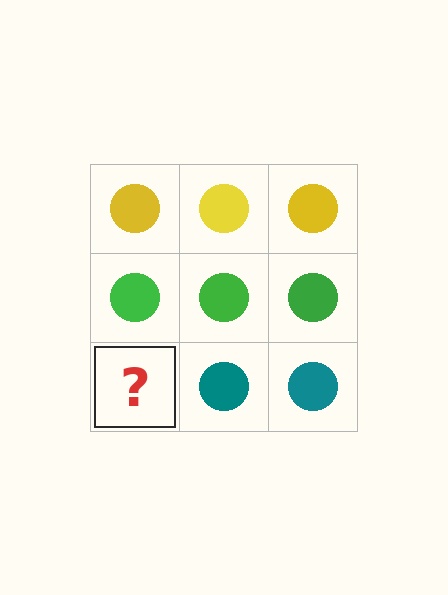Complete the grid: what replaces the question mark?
The question mark should be replaced with a teal circle.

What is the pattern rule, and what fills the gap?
The rule is that each row has a consistent color. The gap should be filled with a teal circle.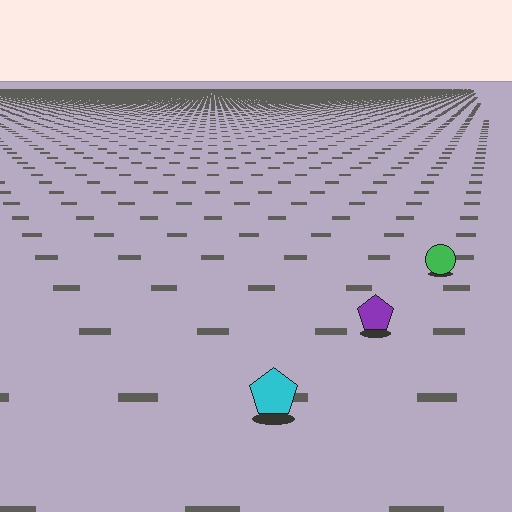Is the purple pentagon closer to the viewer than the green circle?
Yes. The purple pentagon is closer — you can tell from the texture gradient: the ground texture is coarser near it.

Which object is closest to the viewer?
The cyan pentagon is closest. The texture marks near it are larger and more spread out.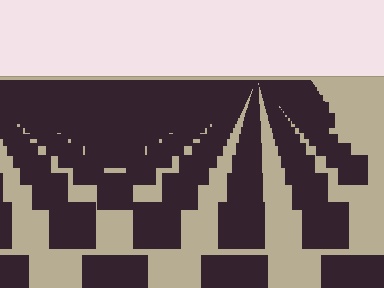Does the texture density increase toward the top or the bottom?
Density increases toward the top.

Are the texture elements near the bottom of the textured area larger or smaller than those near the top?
Larger. Near the bottom, elements are closer to the viewer and appear at a bigger on-screen size.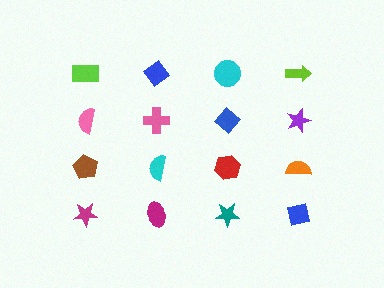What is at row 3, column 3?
A red hexagon.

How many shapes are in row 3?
4 shapes.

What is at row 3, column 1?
A brown pentagon.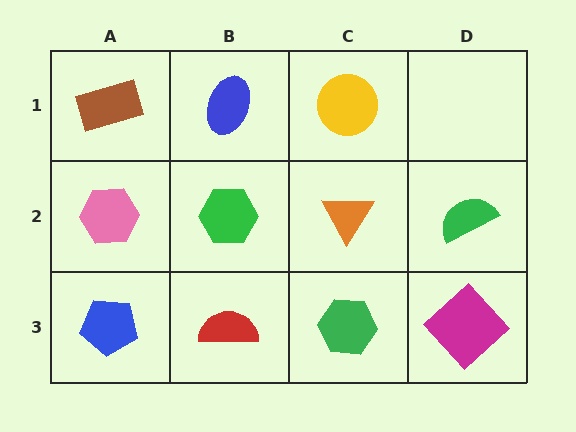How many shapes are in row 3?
4 shapes.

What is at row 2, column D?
A green semicircle.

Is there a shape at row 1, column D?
No, that cell is empty.